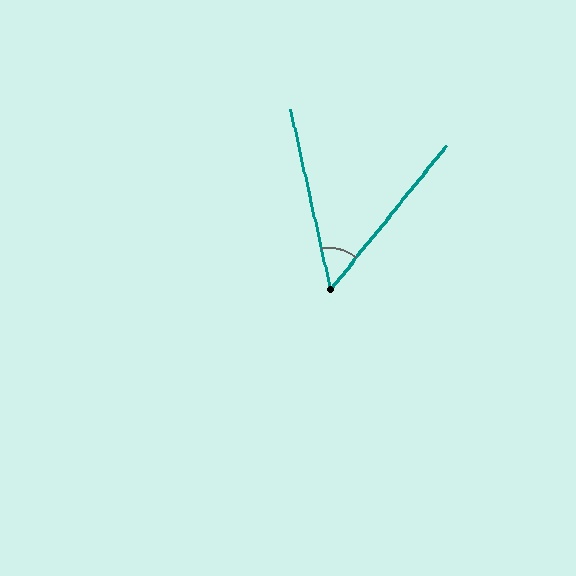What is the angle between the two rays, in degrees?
Approximately 51 degrees.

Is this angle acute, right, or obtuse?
It is acute.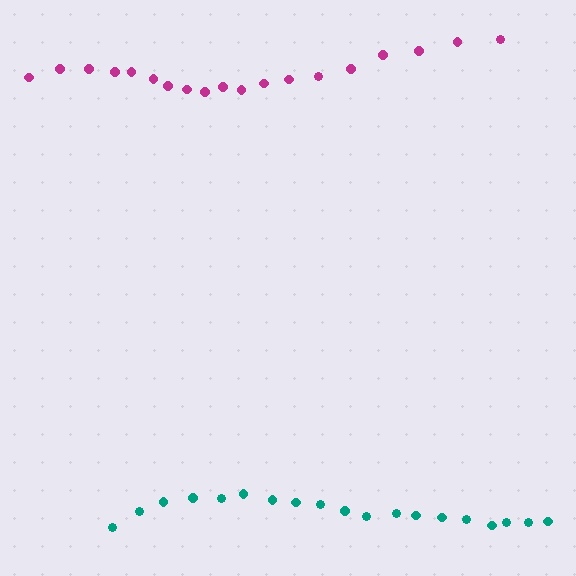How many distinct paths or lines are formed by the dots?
There are 2 distinct paths.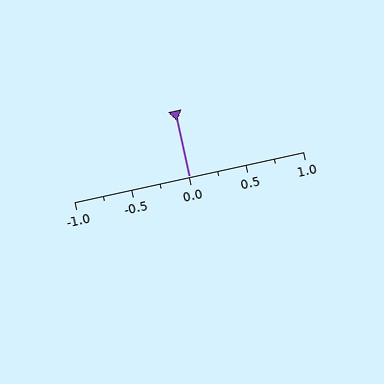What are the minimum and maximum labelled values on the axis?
The axis runs from -1.0 to 1.0.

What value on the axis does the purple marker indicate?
The marker indicates approximately 0.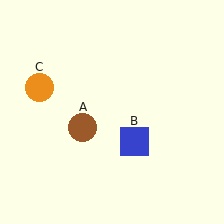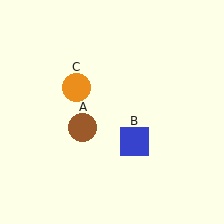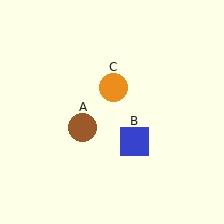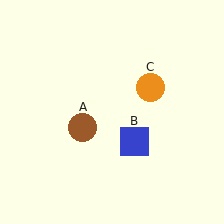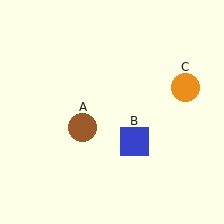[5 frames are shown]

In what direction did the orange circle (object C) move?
The orange circle (object C) moved right.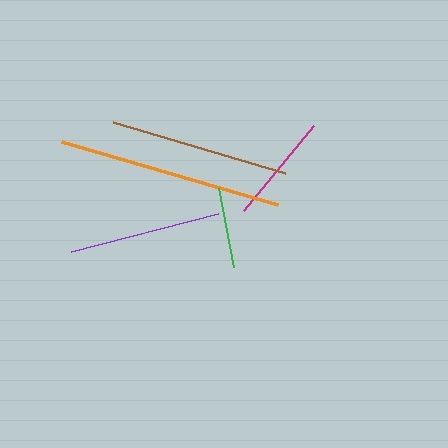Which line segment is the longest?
The orange line is the longest at approximately 225 pixels.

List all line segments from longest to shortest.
From longest to shortest: orange, brown, purple, magenta, green.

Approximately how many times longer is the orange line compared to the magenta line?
The orange line is approximately 2.0 times the length of the magenta line.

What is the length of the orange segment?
The orange segment is approximately 225 pixels long.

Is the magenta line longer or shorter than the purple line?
The purple line is longer than the magenta line.